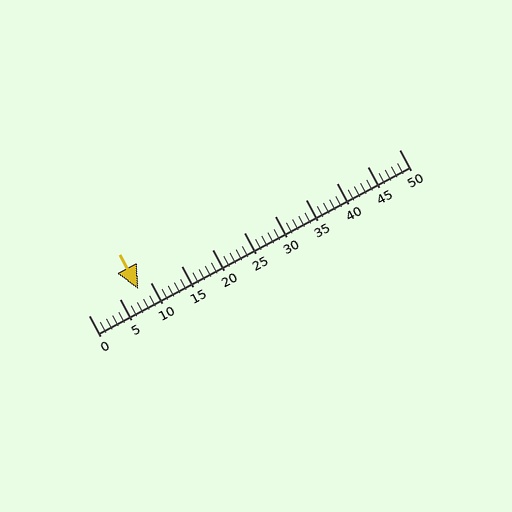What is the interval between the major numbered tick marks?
The major tick marks are spaced 5 units apart.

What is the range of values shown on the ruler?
The ruler shows values from 0 to 50.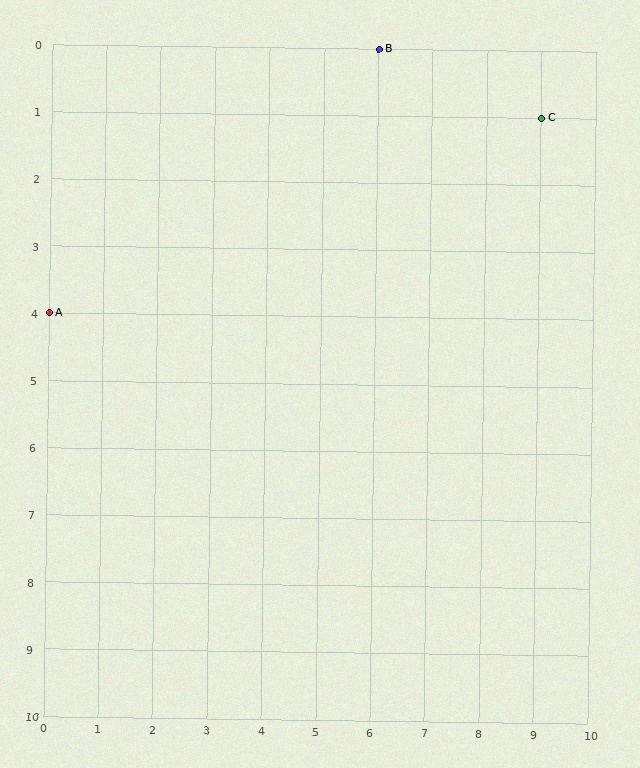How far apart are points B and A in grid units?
Points B and A are 6 columns and 4 rows apart (about 7.2 grid units diagonally).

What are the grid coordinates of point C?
Point C is at grid coordinates (9, 1).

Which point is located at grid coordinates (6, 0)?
Point B is at (6, 0).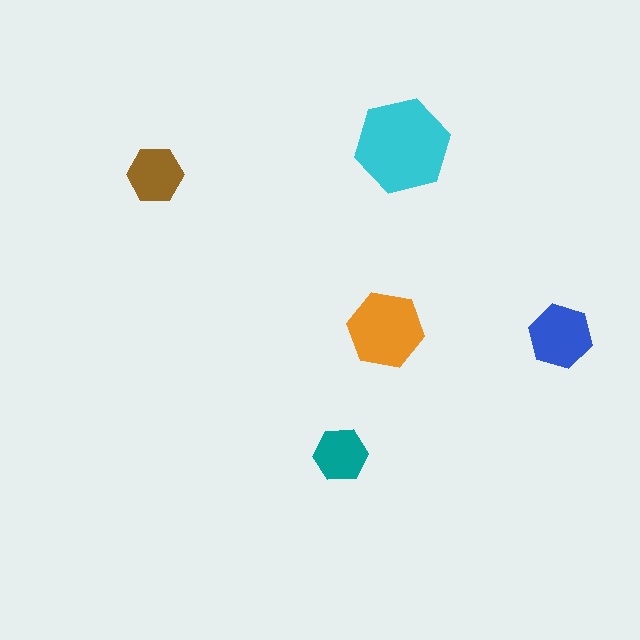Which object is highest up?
The cyan hexagon is topmost.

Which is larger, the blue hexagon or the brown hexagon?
The blue one.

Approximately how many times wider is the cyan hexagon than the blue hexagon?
About 1.5 times wider.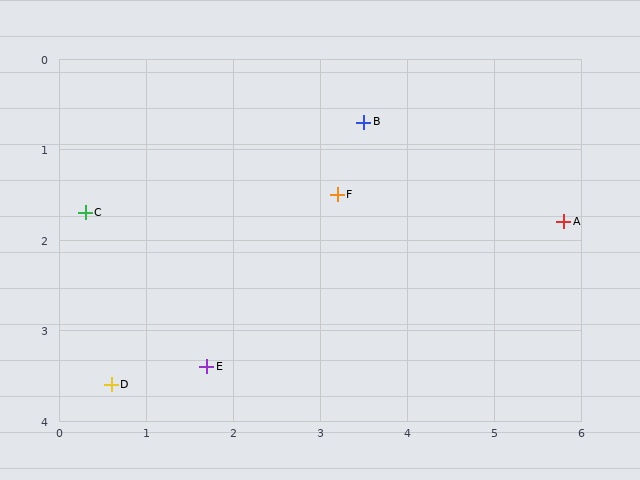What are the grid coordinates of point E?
Point E is at approximately (1.7, 3.4).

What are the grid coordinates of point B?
Point B is at approximately (3.5, 0.7).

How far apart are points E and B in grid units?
Points E and B are about 3.2 grid units apart.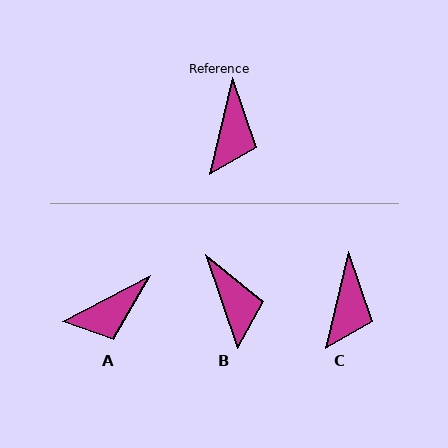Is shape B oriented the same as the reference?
No, it is off by about 32 degrees.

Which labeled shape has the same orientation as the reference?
C.